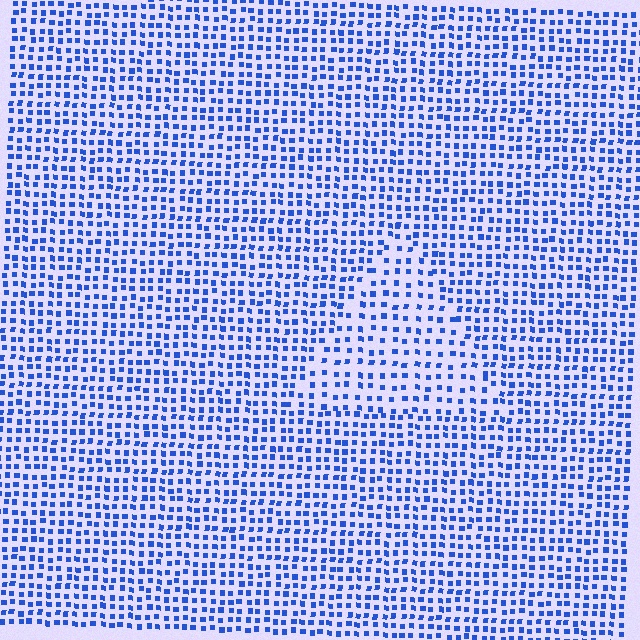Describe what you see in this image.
The image contains small blue elements arranged at two different densities. A triangle-shaped region is visible where the elements are less densely packed than the surrounding area.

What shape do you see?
I see a triangle.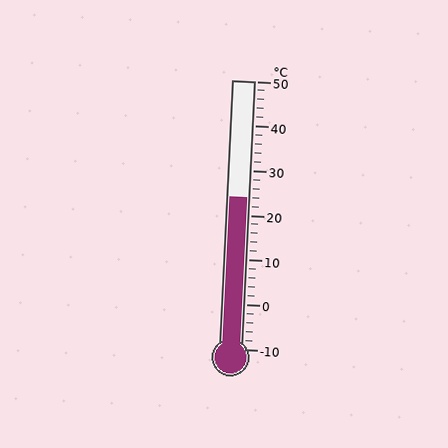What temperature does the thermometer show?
The thermometer shows approximately 24°C.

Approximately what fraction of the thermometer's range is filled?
The thermometer is filled to approximately 55% of its range.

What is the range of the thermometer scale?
The thermometer scale ranges from -10°C to 50°C.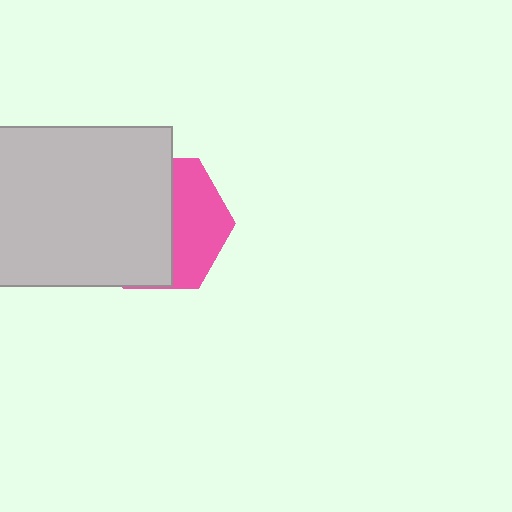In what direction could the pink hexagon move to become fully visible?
The pink hexagon could move right. That would shift it out from behind the light gray rectangle entirely.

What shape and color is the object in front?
The object in front is a light gray rectangle.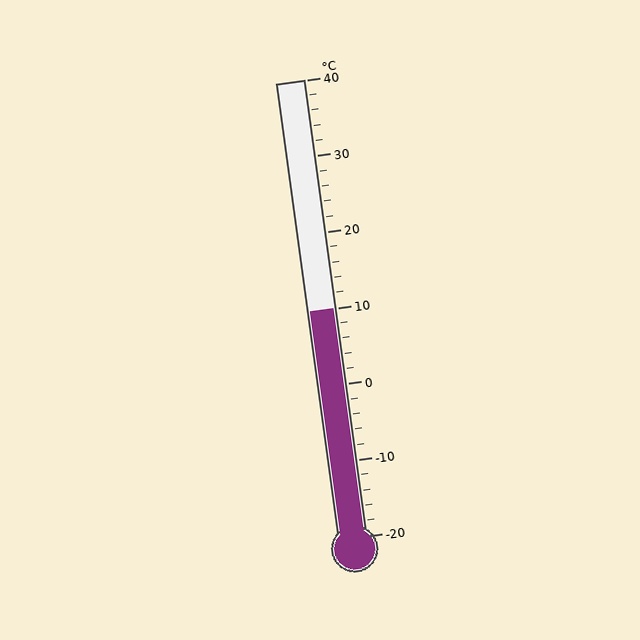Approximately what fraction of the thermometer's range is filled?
The thermometer is filled to approximately 50% of its range.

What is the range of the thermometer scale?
The thermometer scale ranges from -20°C to 40°C.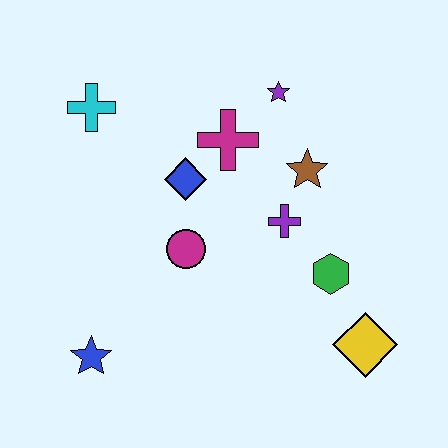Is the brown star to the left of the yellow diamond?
Yes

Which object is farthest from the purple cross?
The blue star is farthest from the purple cross.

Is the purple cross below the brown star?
Yes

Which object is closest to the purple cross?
The brown star is closest to the purple cross.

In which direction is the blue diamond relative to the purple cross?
The blue diamond is to the left of the purple cross.